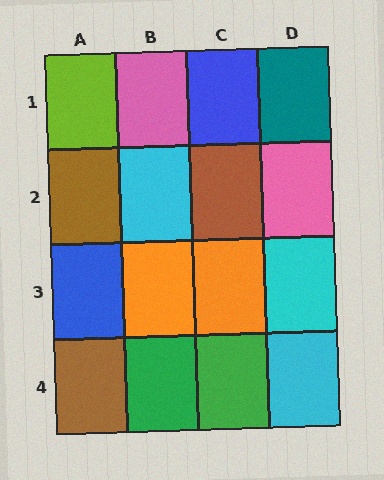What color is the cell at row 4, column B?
Green.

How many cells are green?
2 cells are green.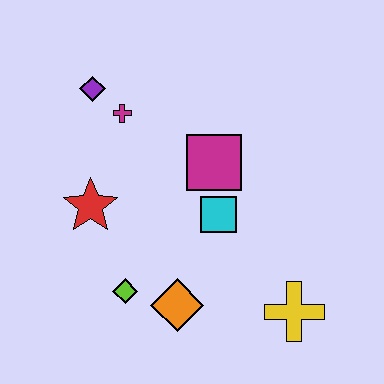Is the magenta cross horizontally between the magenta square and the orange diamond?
No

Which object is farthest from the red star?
The yellow cross is farthest from the red star.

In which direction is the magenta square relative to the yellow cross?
The magenta square is above the yellow cross.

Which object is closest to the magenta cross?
The purple diamond is closest to the magenta cross.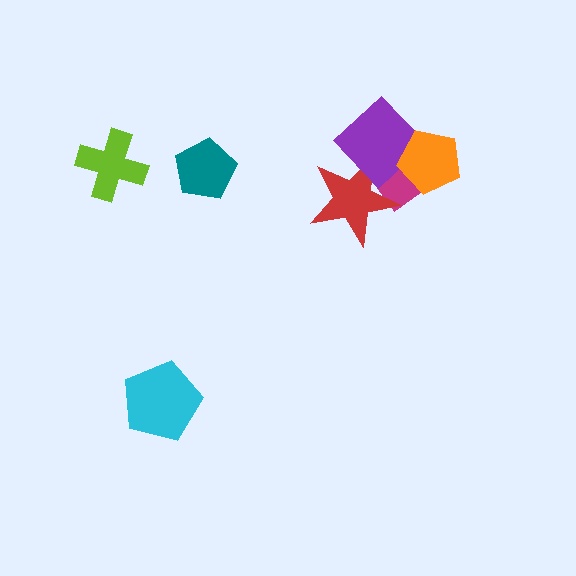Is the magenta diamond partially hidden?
Yes, it is partially covered by another shape.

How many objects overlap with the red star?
2 objects overlap with the red star.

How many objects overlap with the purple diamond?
3 objects overlap with the purple diamond.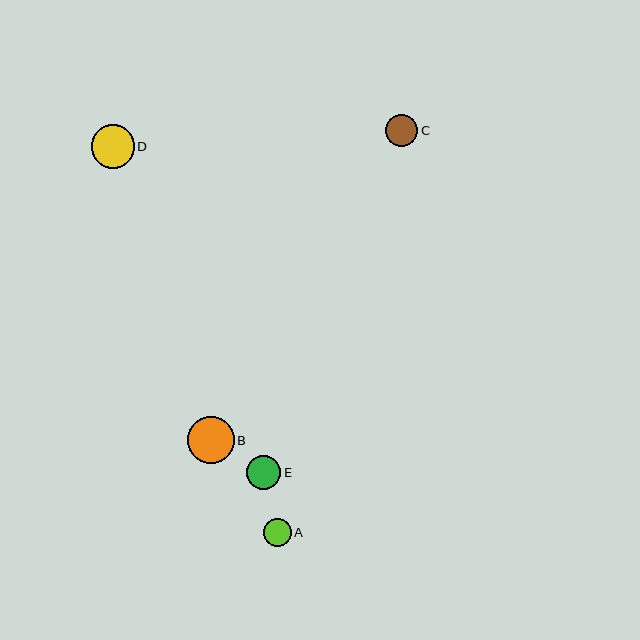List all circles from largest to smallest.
From largest to smallest: B, D, E, C, A.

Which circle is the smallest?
Circle A is the smallest with a size of approximately 28 pixels.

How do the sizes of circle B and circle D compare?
Circle B and circle D are approximately the same size.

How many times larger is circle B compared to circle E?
Circle B is approximately 1.4 times the size of circle E.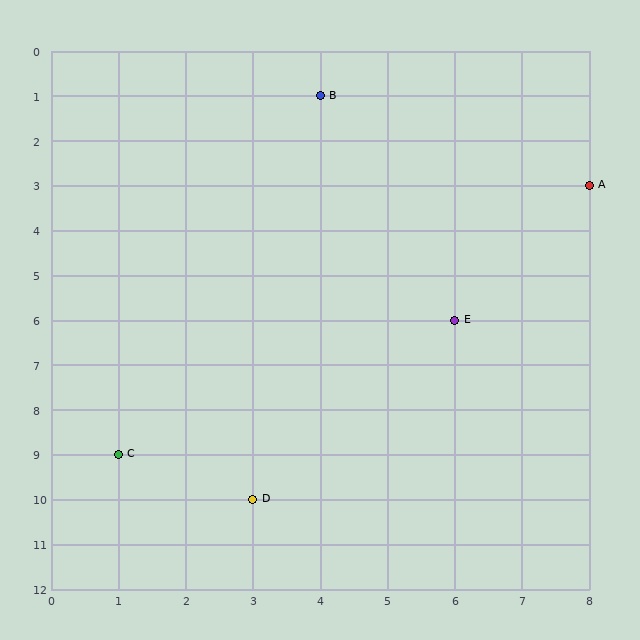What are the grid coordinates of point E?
Point E is at grid coordinates (6, 6).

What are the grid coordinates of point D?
Point D is at grid coordinates (3, 10).